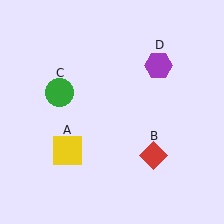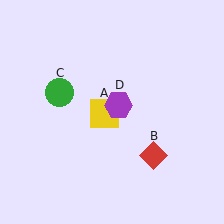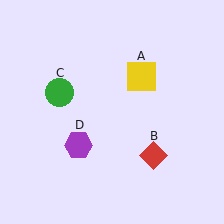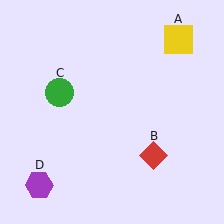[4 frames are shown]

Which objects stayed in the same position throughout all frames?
Red diamond (object B) and green circle (object C) remained stationary.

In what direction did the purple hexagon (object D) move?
The purple hexagon (object D) moved down and to the left.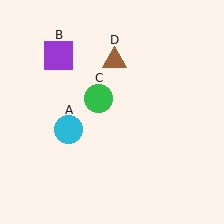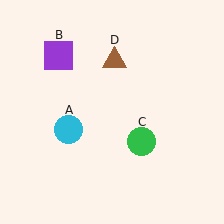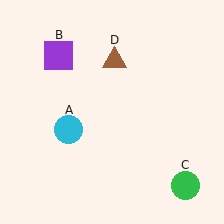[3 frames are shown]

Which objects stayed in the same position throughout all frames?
Cyan circle (object A) and purple square (object B) and brown triangle (object D) remained stationary.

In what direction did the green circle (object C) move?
The green circle (object C) moved down and to the right.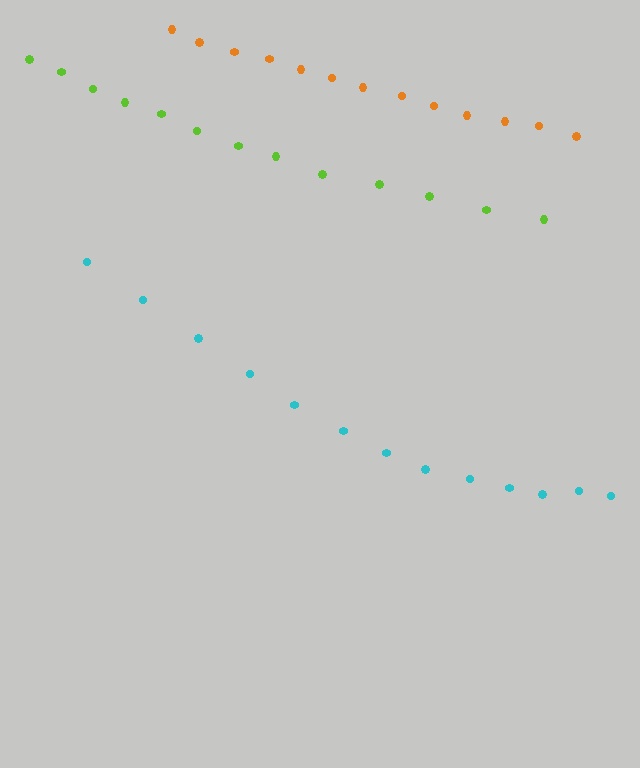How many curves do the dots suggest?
There are 3 distinct paths.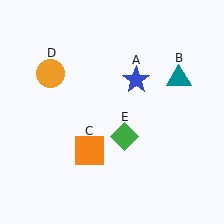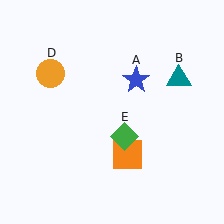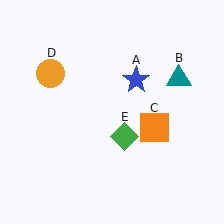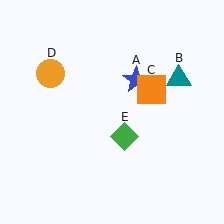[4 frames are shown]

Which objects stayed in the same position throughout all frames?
Blue star (object A) and teal triangle (object B) and orange circle (object D) and green diamond (object E) remained stationary.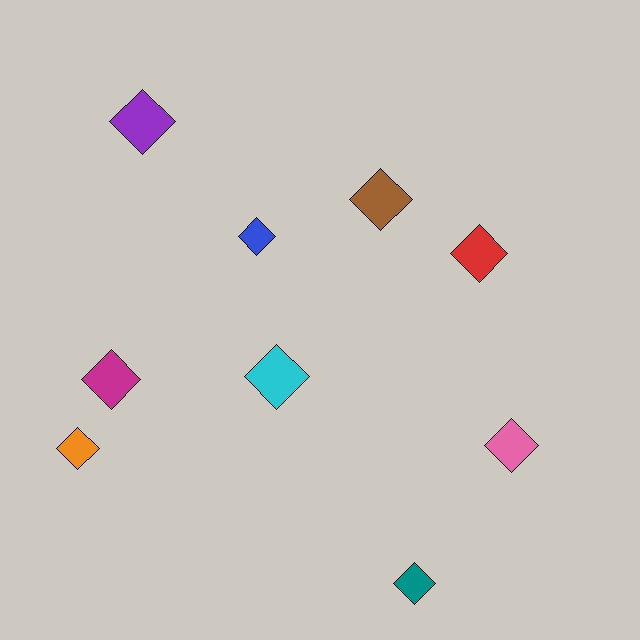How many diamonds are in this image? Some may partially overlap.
There are 9 diamonds.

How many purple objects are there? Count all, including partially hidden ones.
There is 1 purple object.